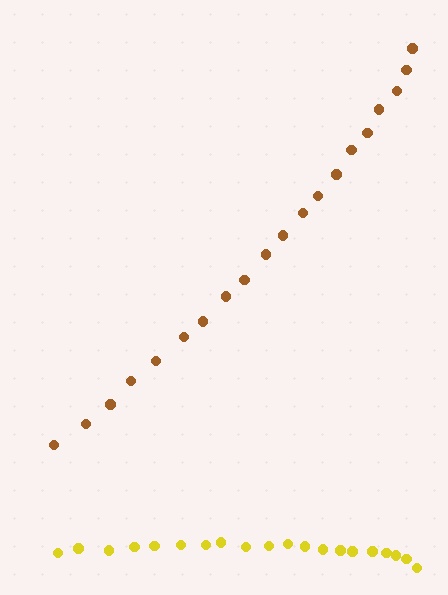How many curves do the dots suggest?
There are 2 distinct paths.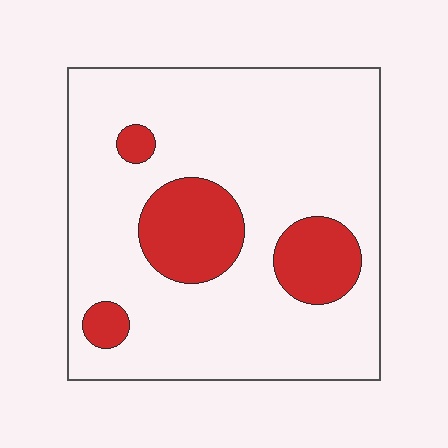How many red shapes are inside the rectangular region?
4.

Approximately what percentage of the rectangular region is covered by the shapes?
Approximately 20%.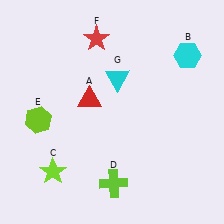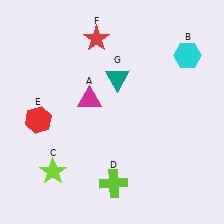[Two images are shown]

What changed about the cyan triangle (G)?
In Image 1, G is cyan. In Image 2, it changed to teal.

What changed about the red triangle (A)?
In Image 1, A is red. In Image 2, it changed to magenta.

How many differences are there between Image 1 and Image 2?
There are 3 differences between the two images.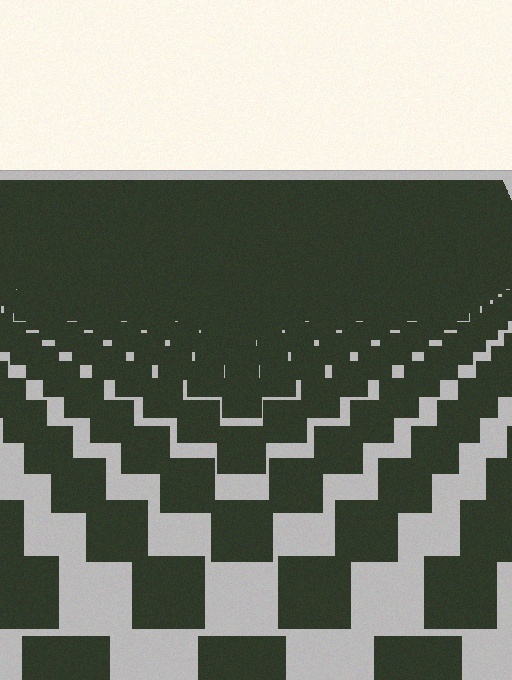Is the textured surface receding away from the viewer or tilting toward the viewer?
The surface is receding away from the viewer. Texture elements get smaller and denser toward the top.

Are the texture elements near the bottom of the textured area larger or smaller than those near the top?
Larger. Near the bottom, elements are closer to the viewer and appear at a bigger on-screen size.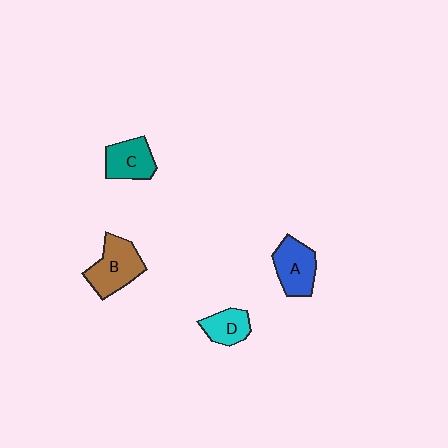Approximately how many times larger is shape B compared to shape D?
Approximately 1.6 times.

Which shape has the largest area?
Shape B (brown).